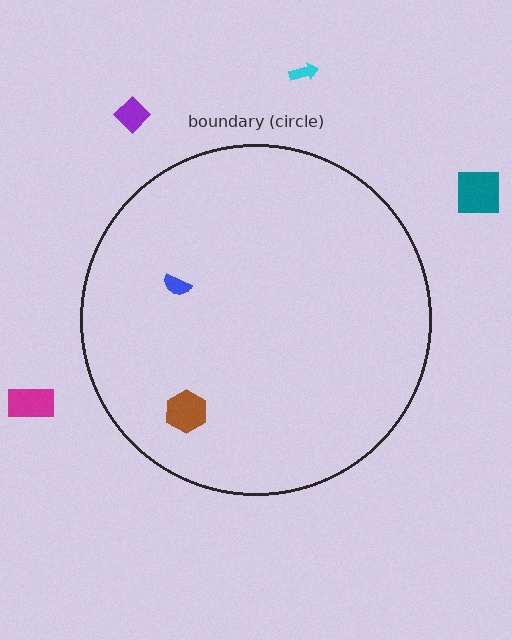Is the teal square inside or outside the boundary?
Outside.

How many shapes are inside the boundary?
2 inside, 4 outside.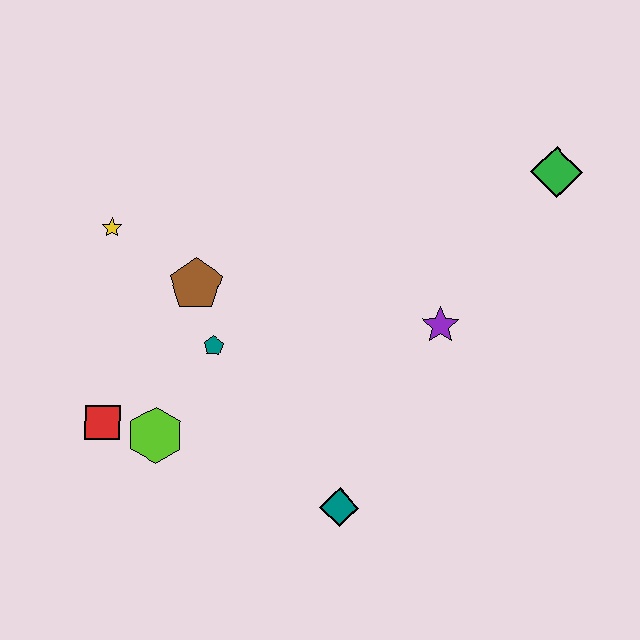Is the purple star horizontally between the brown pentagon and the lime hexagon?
No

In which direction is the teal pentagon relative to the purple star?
The teal pentagon is to the left of the purple star.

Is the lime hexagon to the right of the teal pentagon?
No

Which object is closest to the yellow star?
The brown pentagon is closest to the yellow star.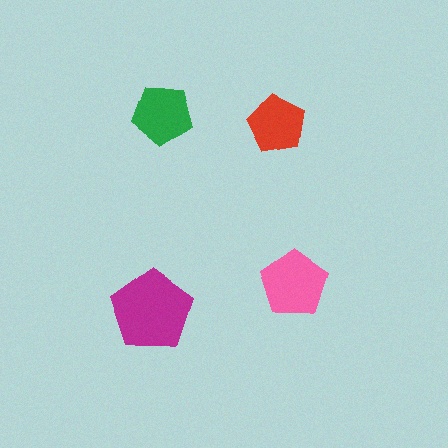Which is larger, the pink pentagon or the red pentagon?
The pink one.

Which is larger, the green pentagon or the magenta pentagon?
The magenta one.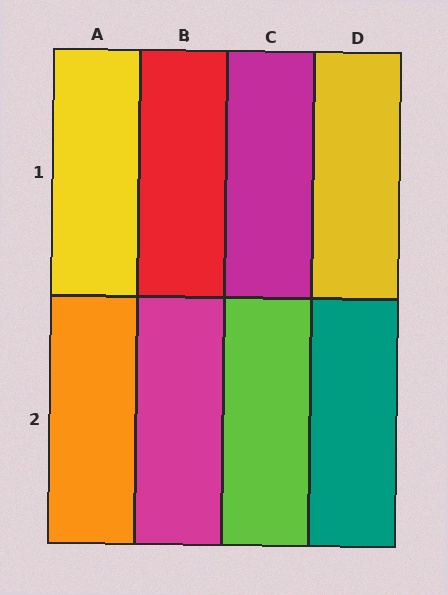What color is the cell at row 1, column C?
Magenta.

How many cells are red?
1 cell is red.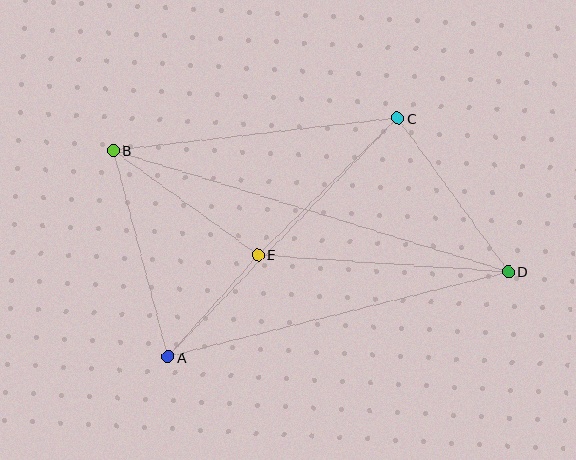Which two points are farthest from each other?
Points B and D are farthest from each other.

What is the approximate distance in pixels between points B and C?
The distance between B and C is approximately 287 pixels.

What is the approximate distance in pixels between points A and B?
The distance between A and B is approximately 214 pixels.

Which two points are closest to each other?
Points A and E are closest to each other.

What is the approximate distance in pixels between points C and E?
The distance between C and E is approximately 196 pixels.